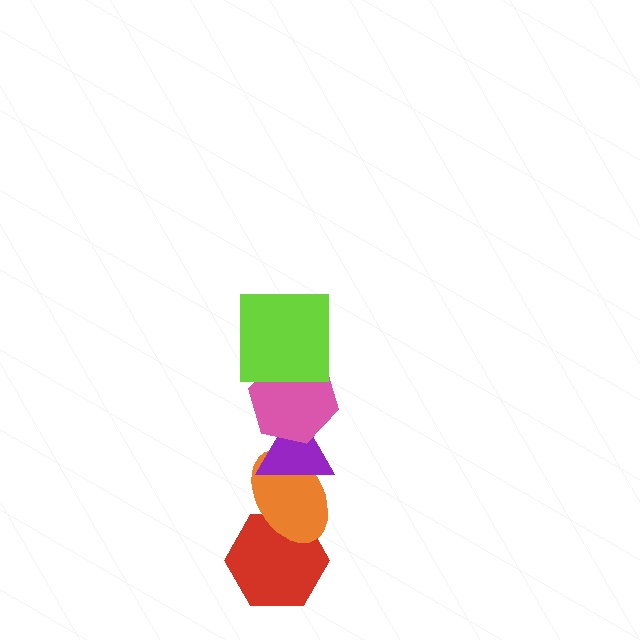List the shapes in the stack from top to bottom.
From top to bottom: the lime square, the pink hexagon, the purple triangle, the orange ellipse, the red hexagon.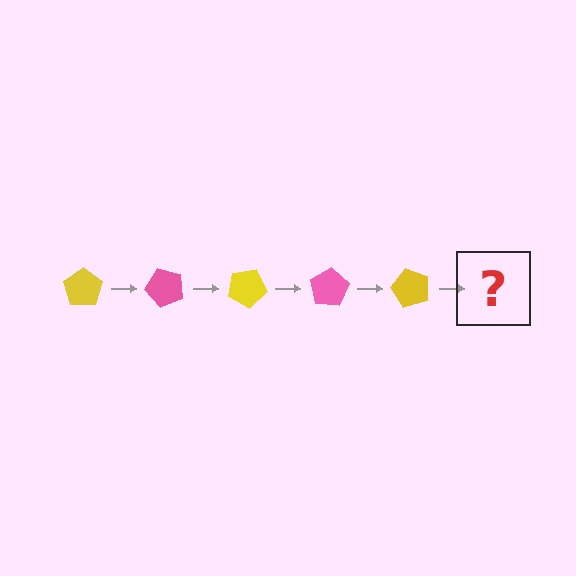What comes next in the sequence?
The next element should be a pink pentagon, rotated 250 degrees from the start.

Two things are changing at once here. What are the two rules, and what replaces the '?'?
The two rules are that it rotates 50 degrees each step and the color cycles through yellow and pink. The '?' should be a pink pentagon, rotated 250 degrees from the start.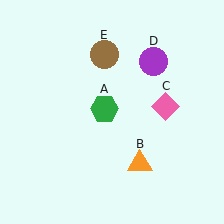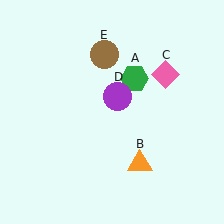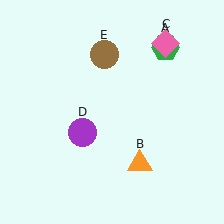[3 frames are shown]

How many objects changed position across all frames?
3 objects changed position: green hexagon (object A), pink diamond (object C), purple circle (object D).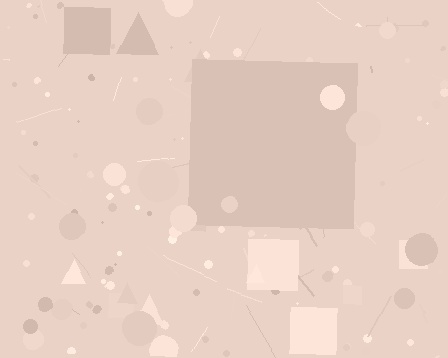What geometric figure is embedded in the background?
A square is embedded in the background.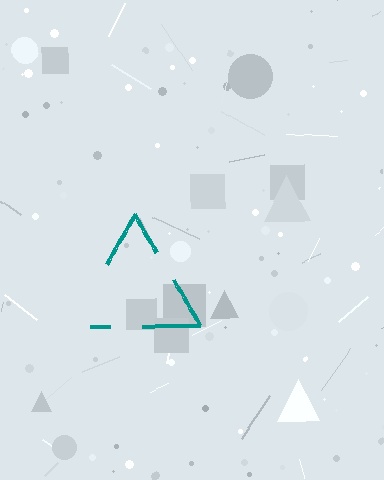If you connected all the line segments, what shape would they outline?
They would outline a triangle.